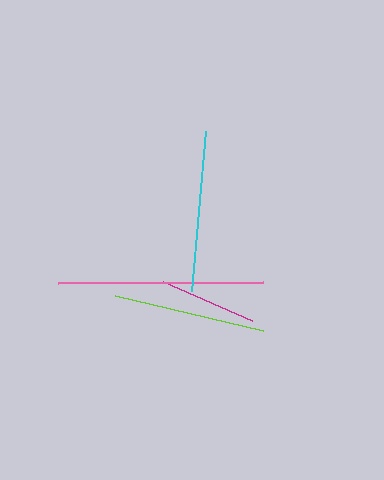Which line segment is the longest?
The pink line is the longest at approximately 205 pixels.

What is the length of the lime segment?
The lime segment is approximately 152 pixels long.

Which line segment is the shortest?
The magenta line is the shortest at approximately 97 pixels.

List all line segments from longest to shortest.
From longest to shortest: pink, cyan, lime, magenta.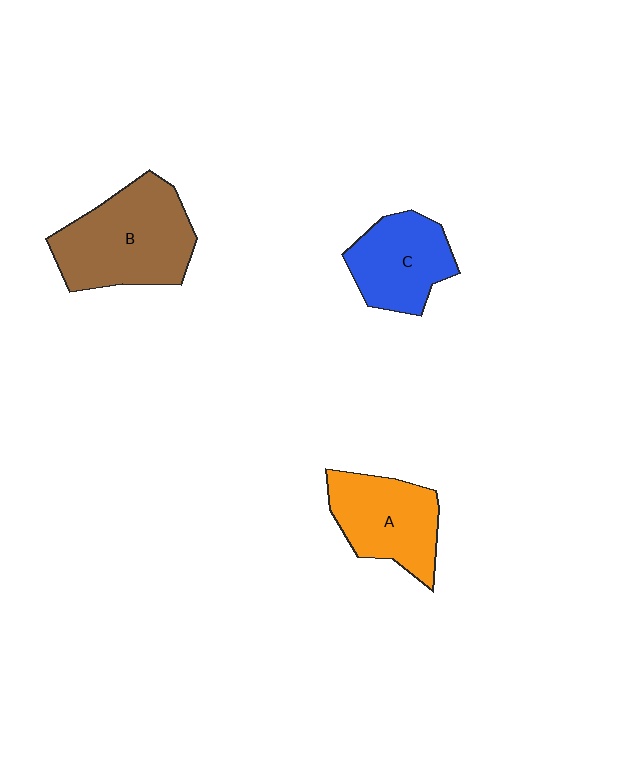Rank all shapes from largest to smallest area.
From largest to smallest: B (brown), A (orange), C (blue).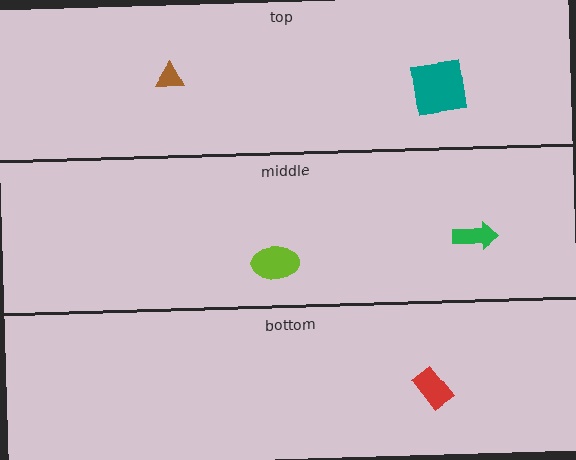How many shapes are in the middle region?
2.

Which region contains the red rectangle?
The bottom region.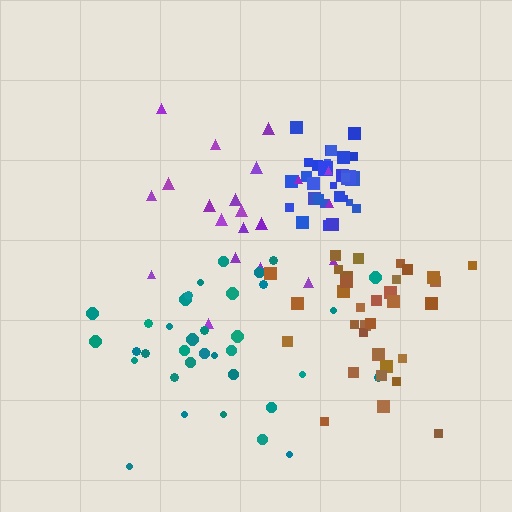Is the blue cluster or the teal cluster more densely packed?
Blue.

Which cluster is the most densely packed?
Blue.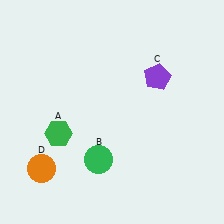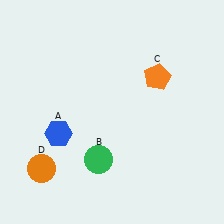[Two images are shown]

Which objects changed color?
A changed from green to blue. C changed from purple to orange.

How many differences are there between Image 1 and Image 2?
There are 2 differences between the two images.